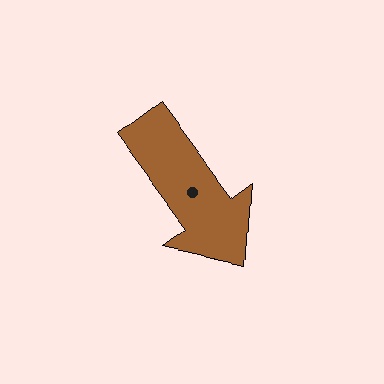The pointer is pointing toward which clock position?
Roughly 5 o'clock.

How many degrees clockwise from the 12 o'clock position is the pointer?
Approximately 143 degrees.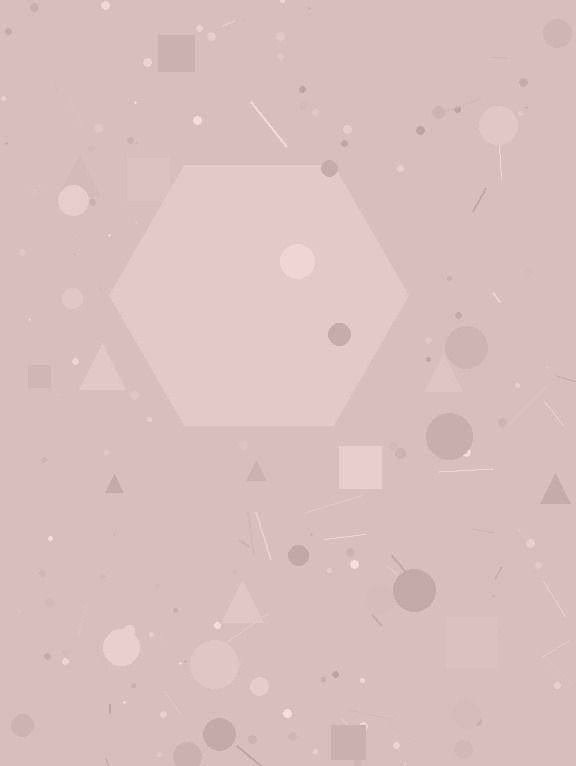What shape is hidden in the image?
A hexagon is hidden in the image.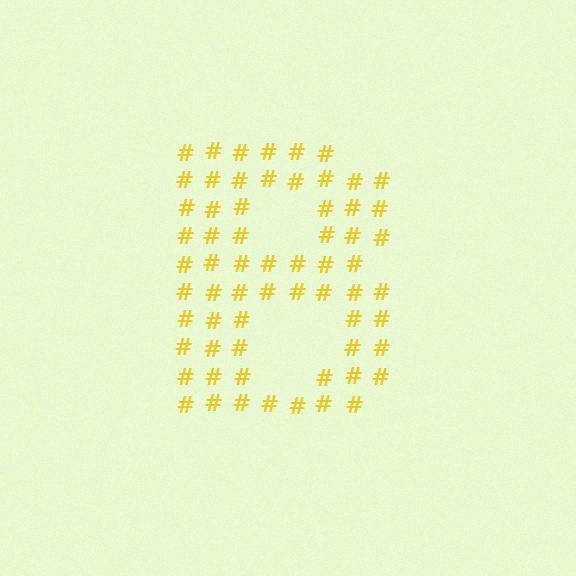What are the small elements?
The small elements are hash symbols.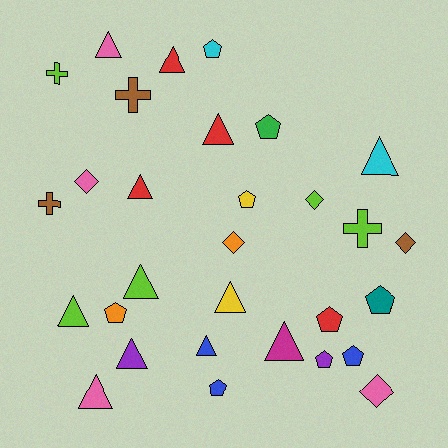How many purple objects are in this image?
There are 2 purple objects.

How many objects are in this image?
There are 30 objects.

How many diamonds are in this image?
There are 5 diamonds.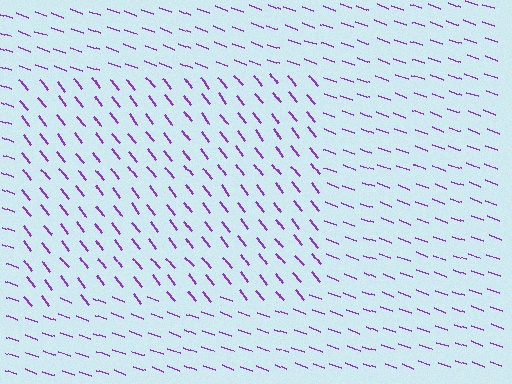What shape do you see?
I see a rectangle.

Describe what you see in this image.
The image is filled with small purple line segments. A rectangle region in the image has lines oriented differently from the surrounding lines, creating a visible texture boundary.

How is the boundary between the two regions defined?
The boundary is defined purely by a change in line orientation (approximately 33 degrees difference). All lines are the same color and thickness.